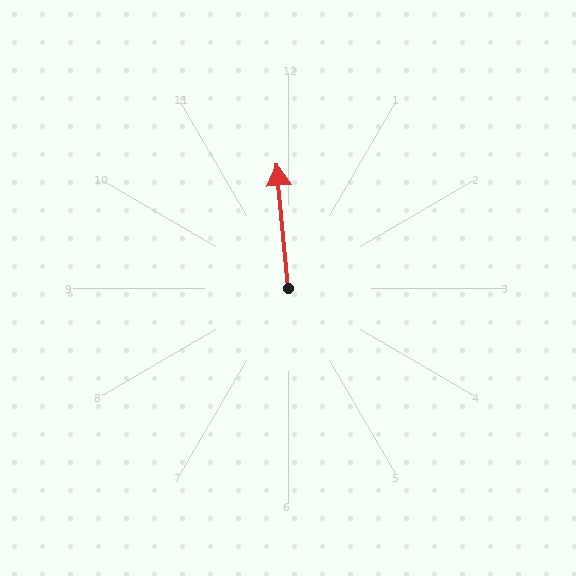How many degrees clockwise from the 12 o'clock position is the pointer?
Approximately 355 degrees.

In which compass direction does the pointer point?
North.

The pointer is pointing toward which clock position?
Roughly 12 o'clock.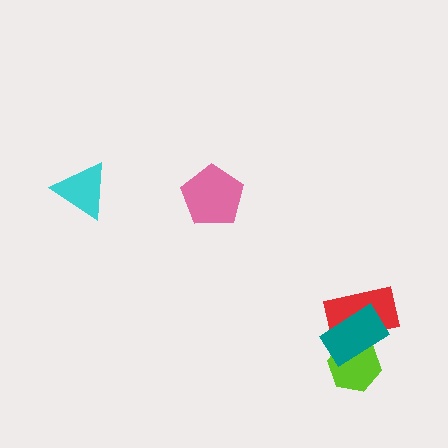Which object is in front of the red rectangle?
The teal rectangle is in front of the red rectangle.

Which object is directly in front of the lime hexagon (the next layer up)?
The red rectangle is directly in front of the lime hexagon.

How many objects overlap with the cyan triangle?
0 objects overlap with the cyan triangle.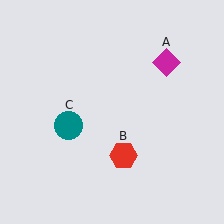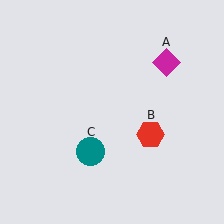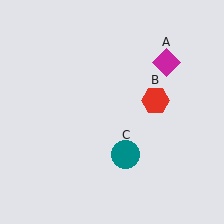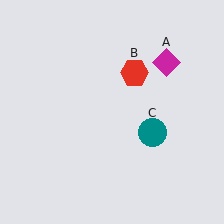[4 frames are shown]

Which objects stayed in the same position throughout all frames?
Magenta diamond (object A) remained stationary.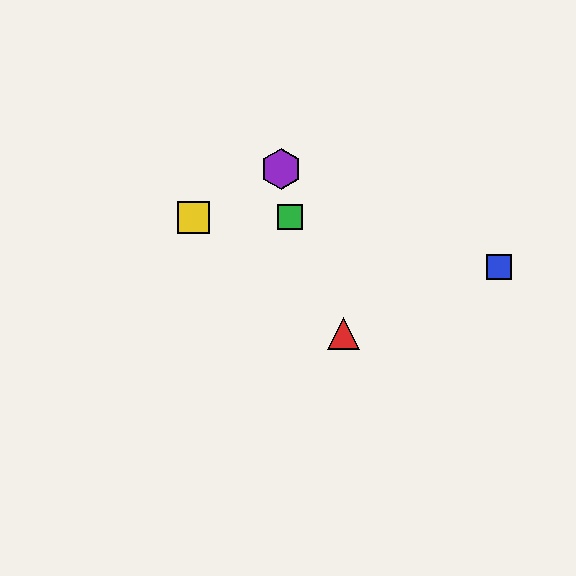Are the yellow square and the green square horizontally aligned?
Yes, both are at y≈217.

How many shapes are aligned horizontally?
2 shapes (the green square, the yellow square) are aligned horizontally.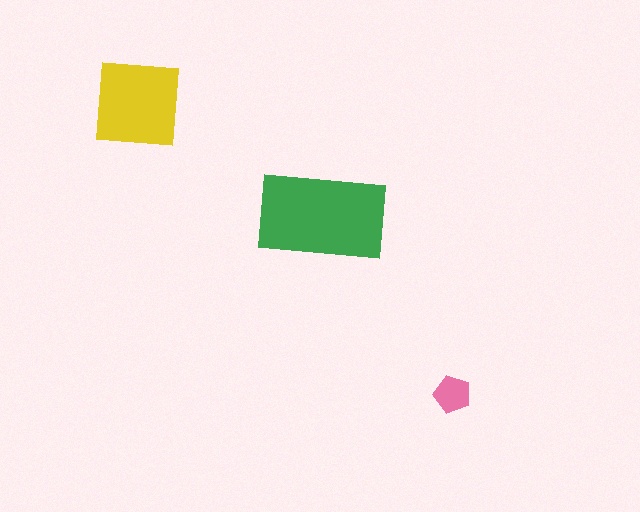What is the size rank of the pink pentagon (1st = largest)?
3rd.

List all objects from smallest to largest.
The pink pentagon, the yellow square, the green rectangle.